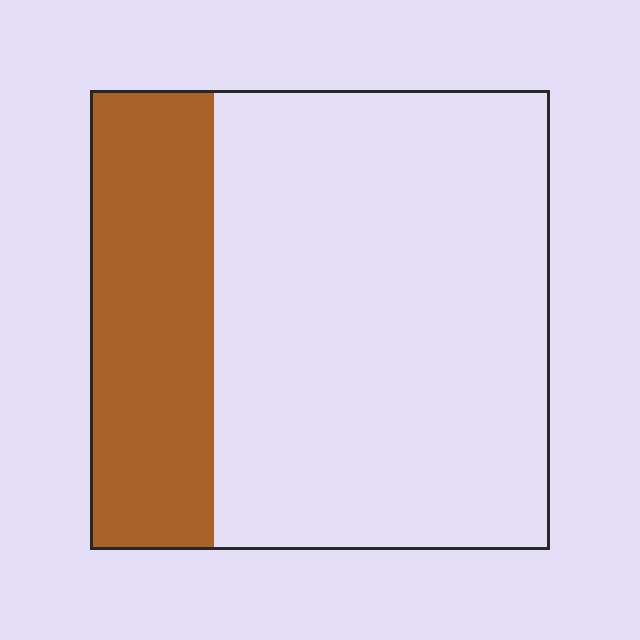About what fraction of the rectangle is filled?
About one quarter (1/4).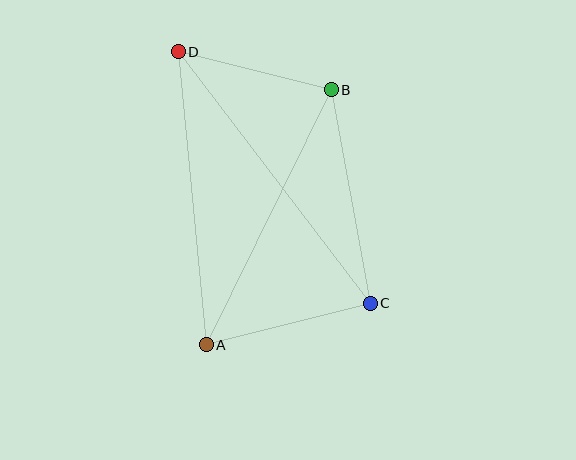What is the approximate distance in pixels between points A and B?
The distance between A and B is approximately 284 pixels.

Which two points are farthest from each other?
Points C and D are farthest from each other.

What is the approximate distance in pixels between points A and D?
The distance between A and D is approximately 294 pixels.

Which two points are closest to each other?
Points B and D are closest to each other.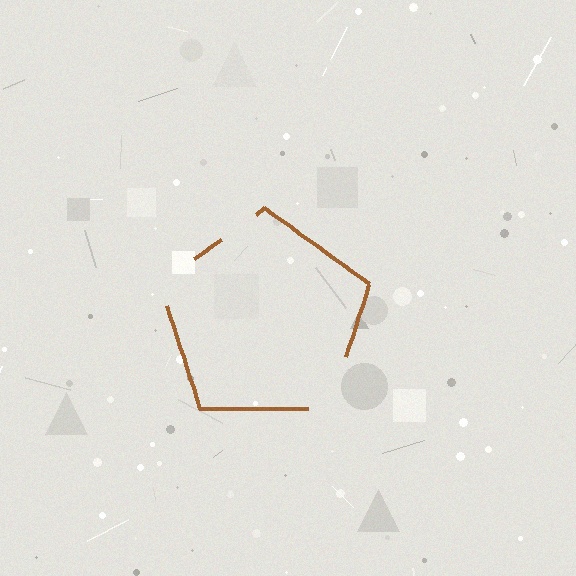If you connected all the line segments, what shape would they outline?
They would outline a pentagon.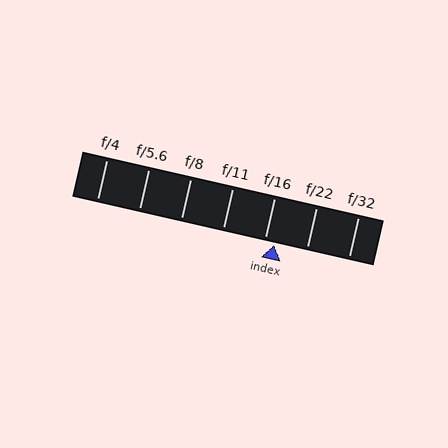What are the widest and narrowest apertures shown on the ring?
The widest aperture shown is f/4 and the narrowest is f/32.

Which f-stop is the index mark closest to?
The index mark is closest to f/16.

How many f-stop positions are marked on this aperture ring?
There are 7 f-stop positions marked.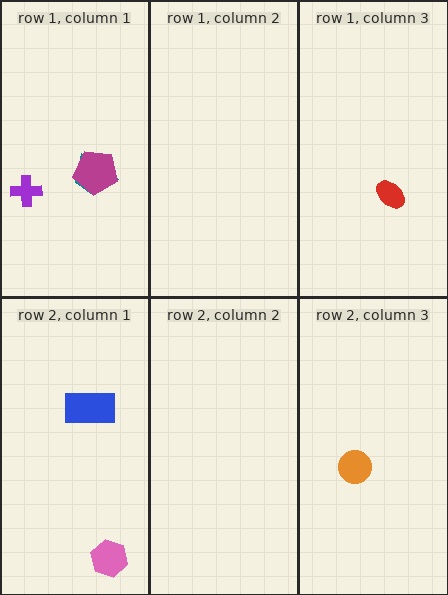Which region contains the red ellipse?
The row 1, column 3 region.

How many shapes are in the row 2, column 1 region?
2.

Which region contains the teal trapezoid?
The row 1, column 1 region.